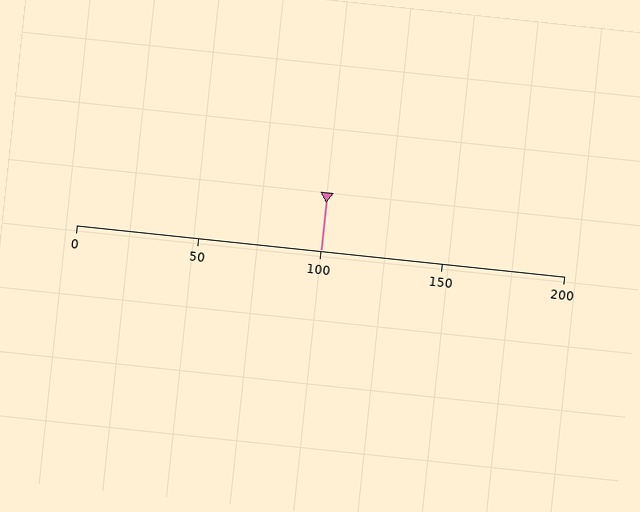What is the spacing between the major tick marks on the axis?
The major ticks are spaced 50 apart.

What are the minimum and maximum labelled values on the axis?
The axis runs from 0 to 200.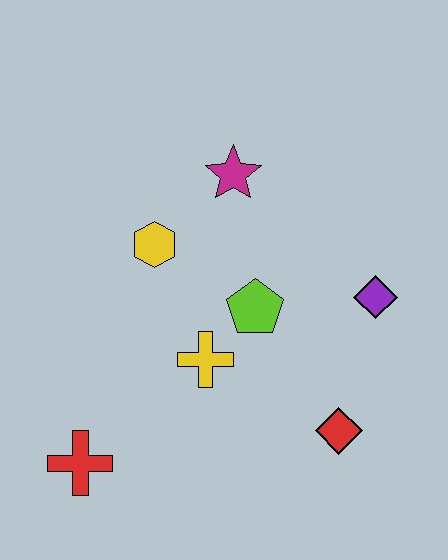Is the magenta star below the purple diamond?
No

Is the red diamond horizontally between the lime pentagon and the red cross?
No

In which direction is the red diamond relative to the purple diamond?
The red diamond is below the purple diamond.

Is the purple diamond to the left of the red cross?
No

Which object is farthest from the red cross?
The purple diamond is farthest from the red cross.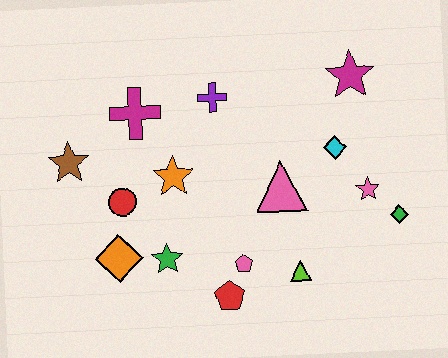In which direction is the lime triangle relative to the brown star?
The lime triangle is to the right of the brown star.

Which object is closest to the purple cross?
The magenta cross is closest to the purple cross.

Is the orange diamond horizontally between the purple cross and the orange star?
No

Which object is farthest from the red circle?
The green diamond is farthest from the red circle.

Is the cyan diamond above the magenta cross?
No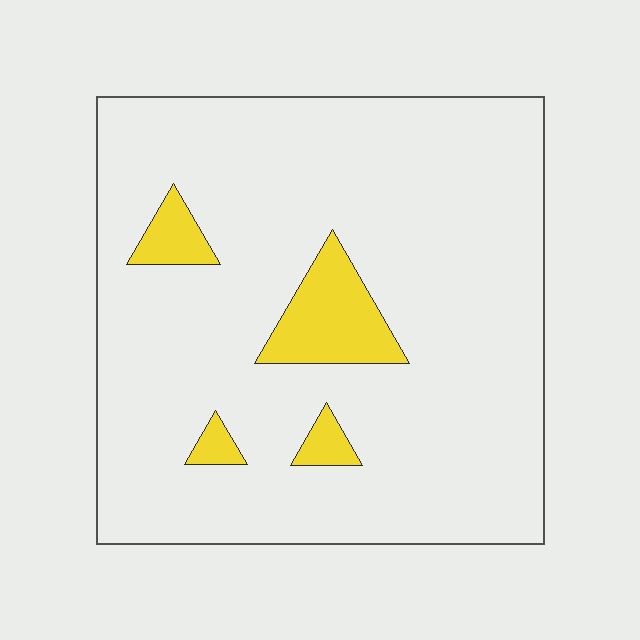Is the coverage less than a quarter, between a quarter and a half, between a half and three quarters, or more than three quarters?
Less than a quarter.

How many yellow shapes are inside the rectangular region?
4.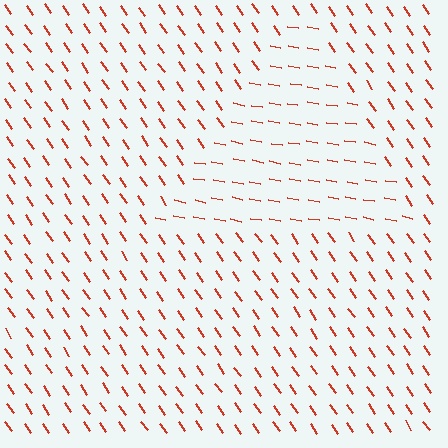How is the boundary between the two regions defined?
The boundary is defined purely by a change in line orientation (approximately 45 degrees difference). All lines are the same color and thickness.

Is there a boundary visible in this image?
Yes, there is a texture boundary formed by a change in line orientation.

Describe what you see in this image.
The image is filled with small red line segments. A triangle region in the image has lines oriented differently from the surrounding lines, creating a visible texture boundary.